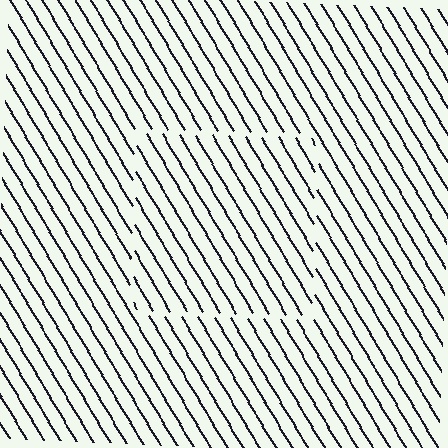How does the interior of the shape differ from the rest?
The interior of the shape contains the same grating, shifted by half a period — the contour is defined by the phase discontinuity where line-ends from the inner and outer gratings abut.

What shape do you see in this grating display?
An illusory square. The interior of the shape contains the same grating, shifted by half a period — the contour is defined by the phase discontinuity where line-ends from the inner and outer gratings abut.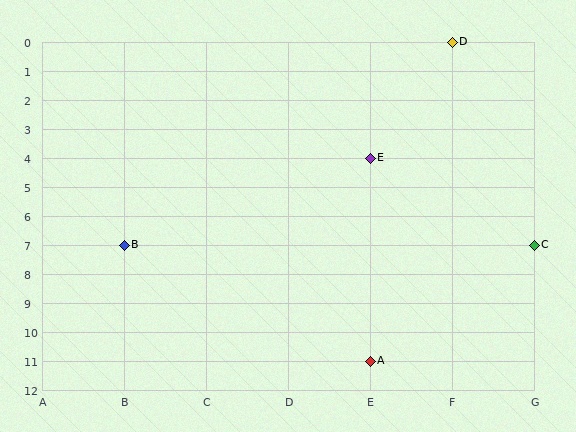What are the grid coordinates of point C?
Point C is at grid coordinates (G, 7).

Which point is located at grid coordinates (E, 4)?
Point E is at (E, 4).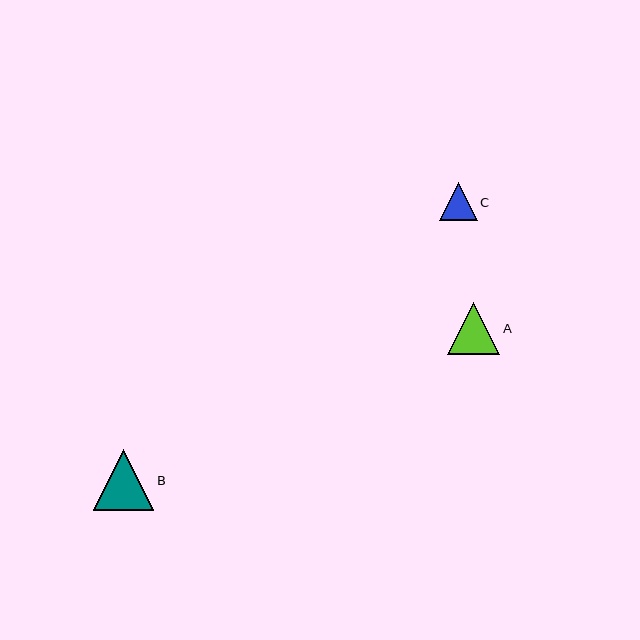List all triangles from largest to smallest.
From largest to smallest: B, A, C.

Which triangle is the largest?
Triangle B is the largest with a size of approximately 61 pixels.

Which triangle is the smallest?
Triangle C is the smallest with a size of approximately 37 pixels.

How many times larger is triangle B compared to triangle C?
Triangle B is approximately 1.6 times the size of triangle C.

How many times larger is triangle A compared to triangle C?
Triangle A is approximately 1.4 times the size of triangle C.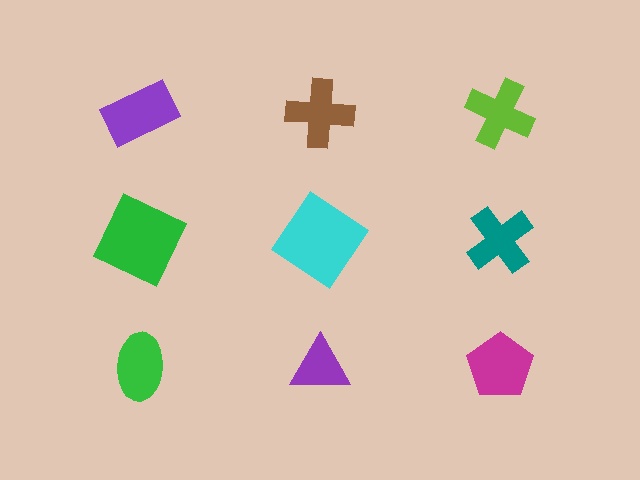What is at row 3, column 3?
A magenta pentagon.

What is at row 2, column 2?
A cyan diamond.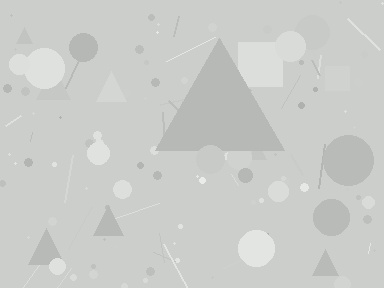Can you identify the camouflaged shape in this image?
The camouflaged shape is a triangle.